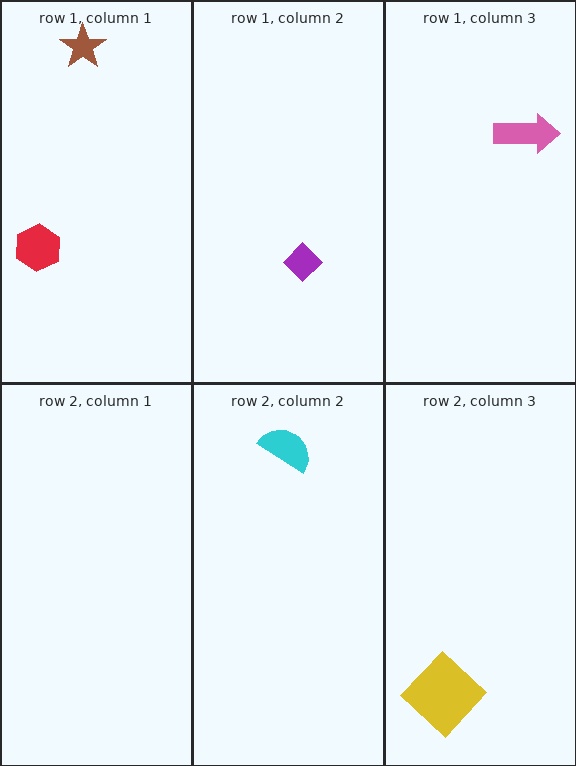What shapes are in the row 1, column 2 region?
The purple diamond.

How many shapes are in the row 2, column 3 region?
1.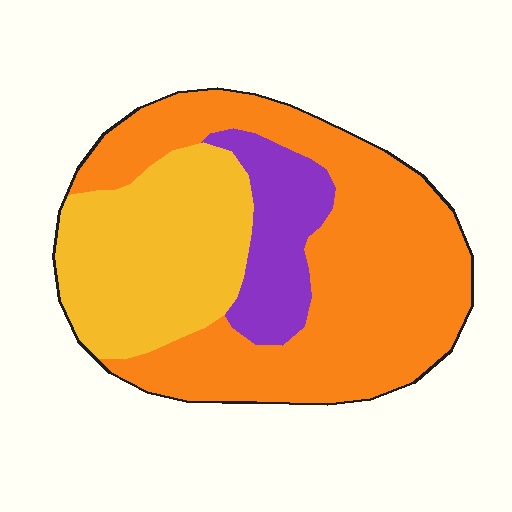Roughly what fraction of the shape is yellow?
Yellow covers 31% of the shape.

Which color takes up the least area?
Purple, at roughly 15%.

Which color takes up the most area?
Orange, at roughly 55%.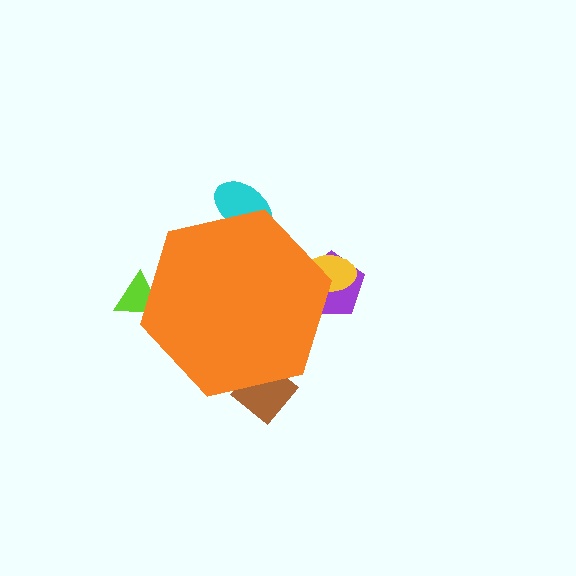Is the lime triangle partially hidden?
Yes, the lime triangle is partially hidden behind the orange hexagon.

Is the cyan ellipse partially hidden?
Yes, the cyan ellipse is partially hidden behind the orange hexagon.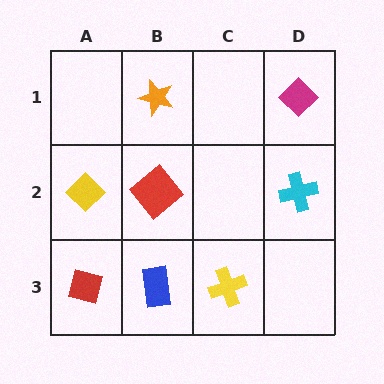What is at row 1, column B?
An orange star.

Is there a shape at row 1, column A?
No, that cell is empty.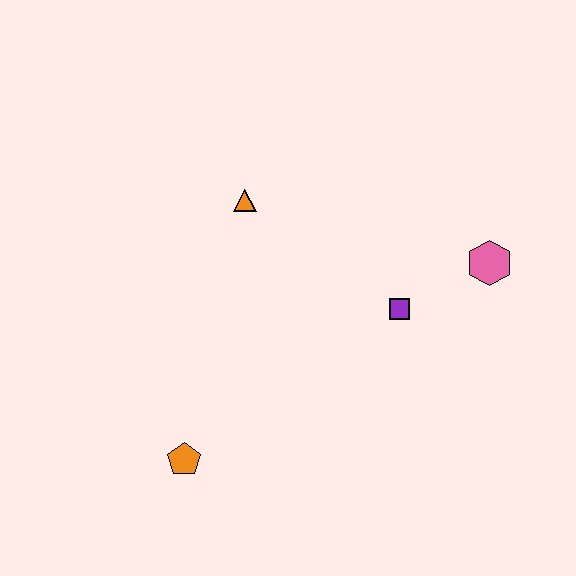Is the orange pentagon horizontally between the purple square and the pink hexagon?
No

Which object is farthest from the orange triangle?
The orange pentagon is farthest from the orange triangle.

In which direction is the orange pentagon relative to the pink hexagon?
The orange pentagon is to the left of the pink hexagon.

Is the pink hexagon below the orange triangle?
Yes